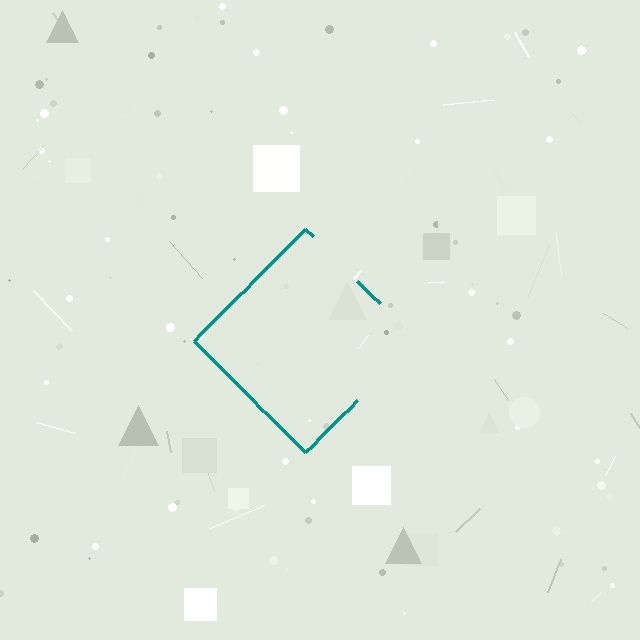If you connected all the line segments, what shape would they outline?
They would outline a diamond.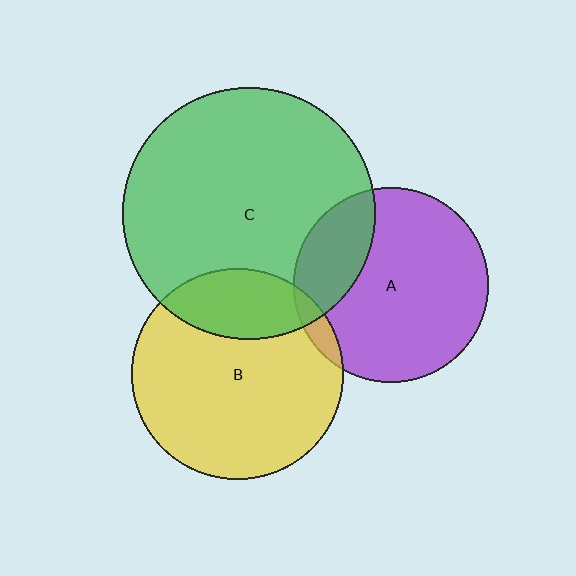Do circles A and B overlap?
Yes.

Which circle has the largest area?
Circle C (green).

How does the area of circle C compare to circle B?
Approximately 1.4 times.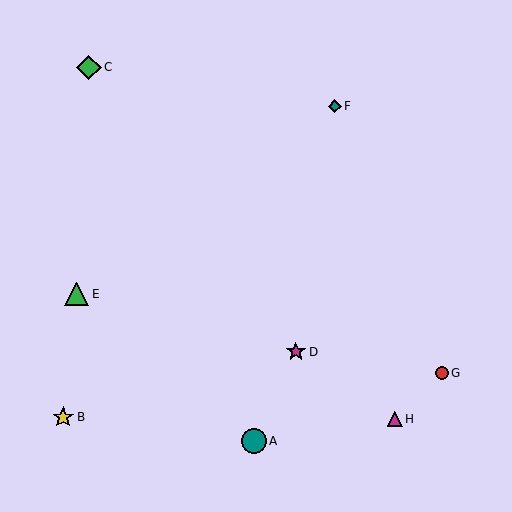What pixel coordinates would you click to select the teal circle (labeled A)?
Click at (254, 441) to select the teal circle A.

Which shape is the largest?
The teal circle (labeled A) is the largest.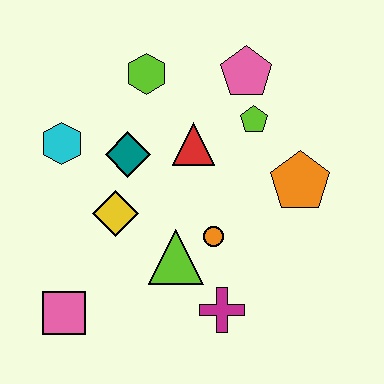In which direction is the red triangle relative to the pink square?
The red triangle is above the pink square.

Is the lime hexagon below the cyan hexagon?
No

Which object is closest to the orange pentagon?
The lime pentagon is closest to the orange pentagon.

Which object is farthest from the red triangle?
The pink square is farthest from the red triangle.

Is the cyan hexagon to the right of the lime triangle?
No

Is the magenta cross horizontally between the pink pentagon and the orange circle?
Yes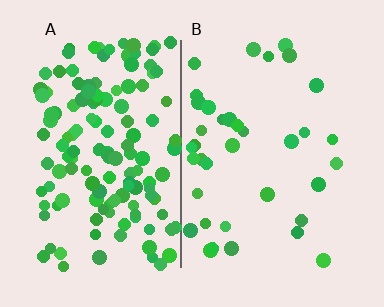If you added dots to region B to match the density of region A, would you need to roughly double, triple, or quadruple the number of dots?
Approximately quadruple.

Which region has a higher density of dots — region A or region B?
A (the left).